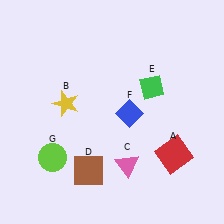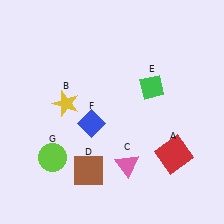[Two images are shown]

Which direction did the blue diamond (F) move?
The blue diamond (F) moved left.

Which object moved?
The blue diamond (F) moved left.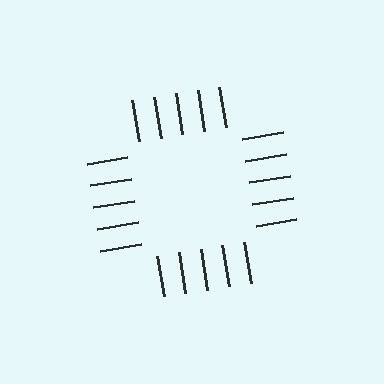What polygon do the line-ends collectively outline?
An illusory square — the line segments terminate on its edges but no continuous stroke is drawn.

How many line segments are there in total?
20 — 5 along each of the 4 edges.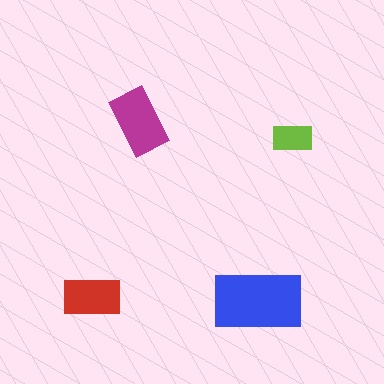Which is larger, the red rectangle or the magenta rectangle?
The magenta one.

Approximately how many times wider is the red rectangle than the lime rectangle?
About 1.5 times wider.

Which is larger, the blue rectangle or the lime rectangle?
The blue one.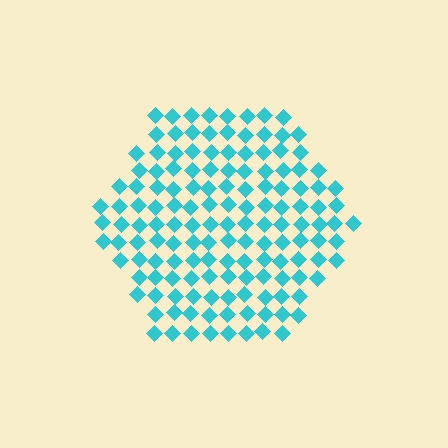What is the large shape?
The large shape is a hexagon.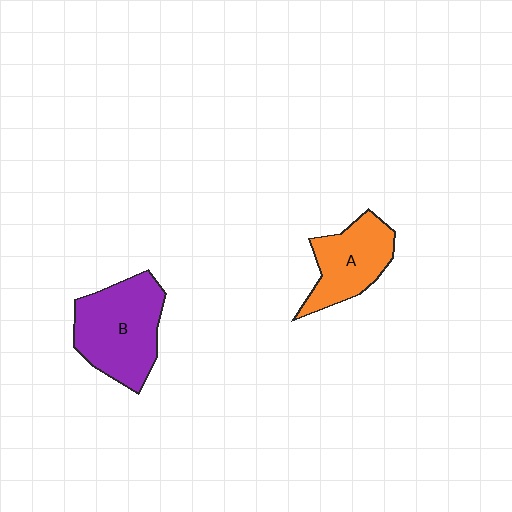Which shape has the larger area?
Shape B (purple).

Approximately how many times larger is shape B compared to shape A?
Approximately 1.4 times.